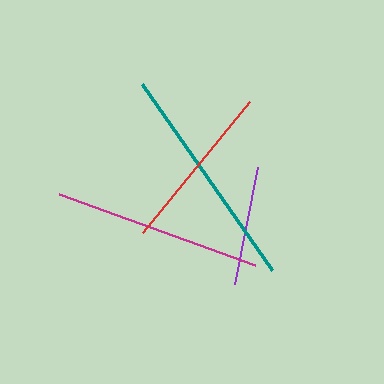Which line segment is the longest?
The teal line is the longest at approximately 227 pixels.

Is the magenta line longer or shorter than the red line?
The magenta line is longer than the red line.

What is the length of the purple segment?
The purple segment is approximately 119 pixels long.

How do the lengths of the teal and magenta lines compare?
The teal and magenta lines are approximately the same length.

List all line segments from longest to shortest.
From longest to shortest: teal, magenta, red, purple.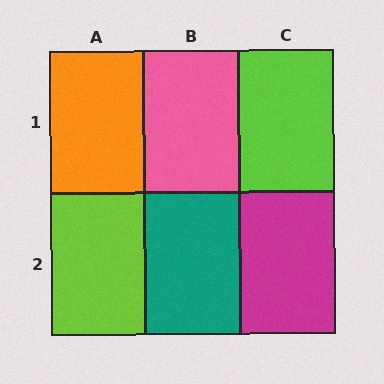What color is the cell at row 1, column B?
Pink.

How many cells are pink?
1 cell is pink.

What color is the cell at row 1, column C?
Lime.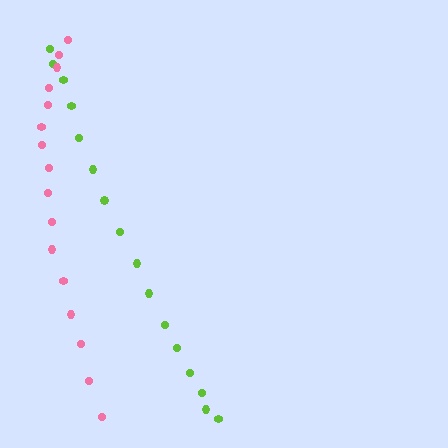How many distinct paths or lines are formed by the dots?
There are 2 distinct paths.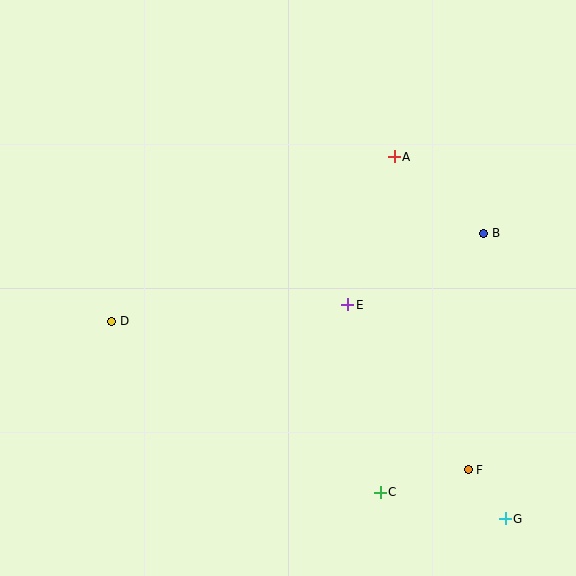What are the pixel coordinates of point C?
Point C is at (380, 492).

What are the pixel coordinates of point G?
Point G is at (505, 519).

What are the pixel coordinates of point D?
Point D is at (112, 321).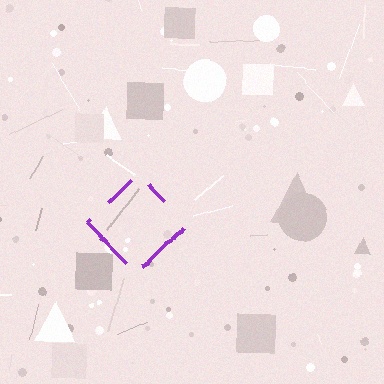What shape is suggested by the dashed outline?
The dashed outline suggests a diamond.